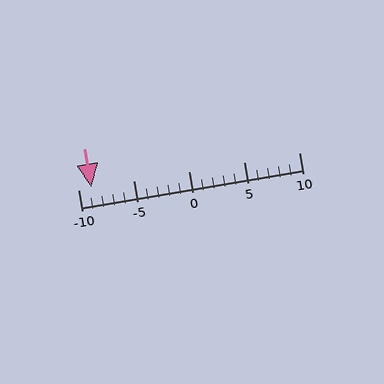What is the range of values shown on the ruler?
The ruler shows values from -10 to 10.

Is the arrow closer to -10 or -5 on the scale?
The arrow is closer to -10.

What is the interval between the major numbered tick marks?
The major tick marks are spaced 5 units apart.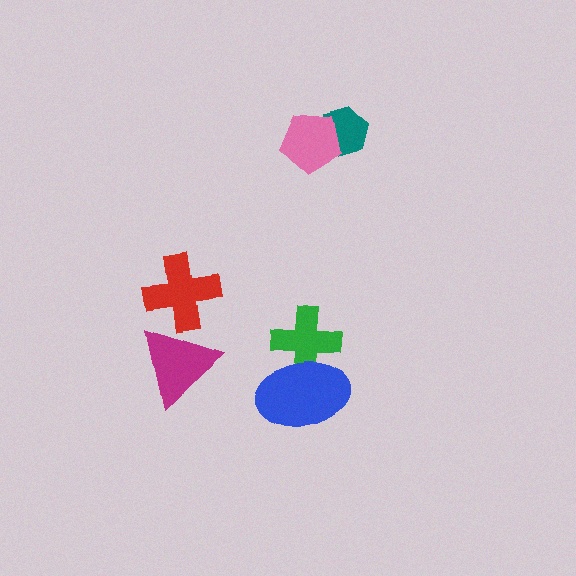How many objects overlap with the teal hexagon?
1 object overlaps with the teal hexagon.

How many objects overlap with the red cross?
1 object overlaps with the red cross.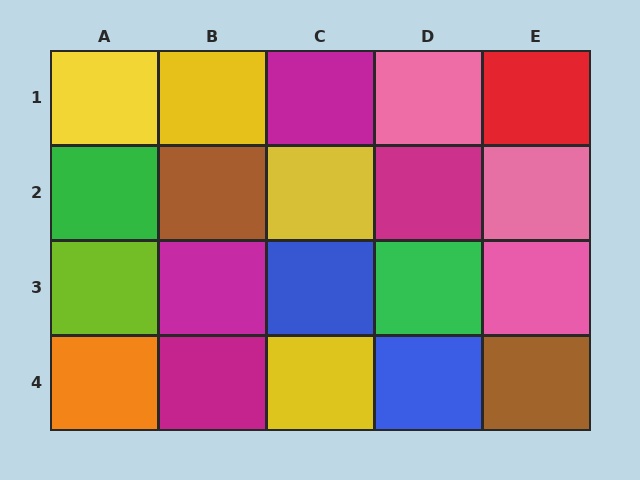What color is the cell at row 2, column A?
Green.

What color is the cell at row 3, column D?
Green.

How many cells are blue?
2 cells are blue.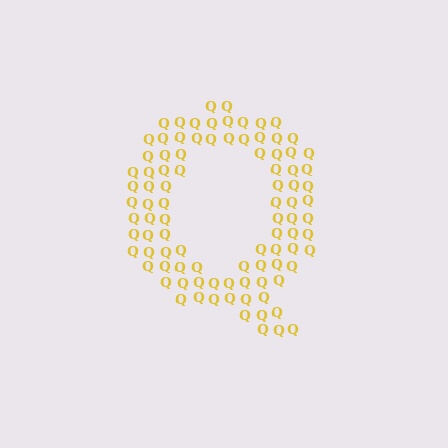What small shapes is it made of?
It is made of small letter Q's.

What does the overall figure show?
The overall figure shows the letter Q.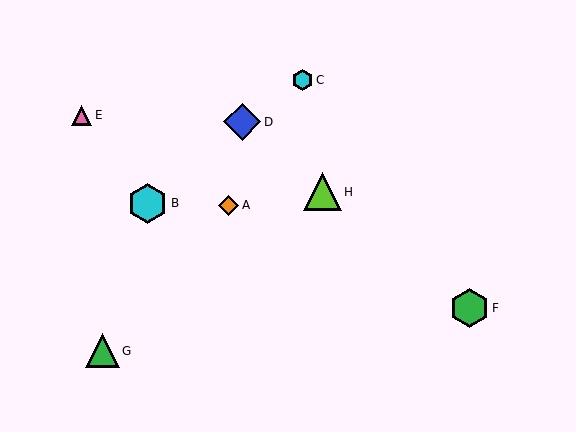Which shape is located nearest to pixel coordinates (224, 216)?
The orange diamond (labeled A) at (228, 205) is nearest to that location.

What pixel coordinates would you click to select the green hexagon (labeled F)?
Click at (470, 308) to select the green hexagon F.